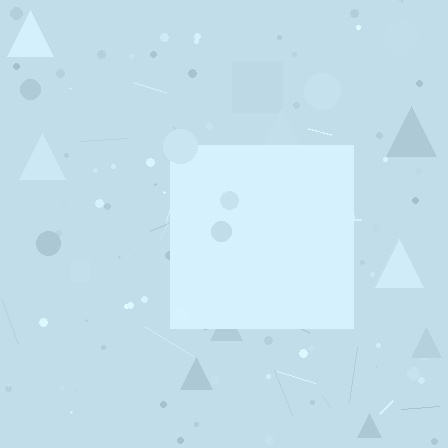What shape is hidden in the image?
A square is hidden in the image.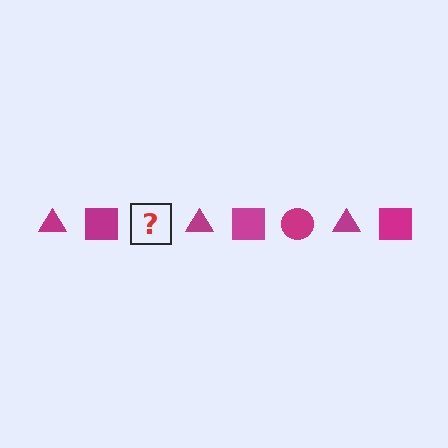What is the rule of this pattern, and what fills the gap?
The rule is that the pattern cycles through triangle, square, circle shapes in magenta. The gap should be filled with a magenta circle.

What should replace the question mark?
The question mark should be replaced with a magenta circle.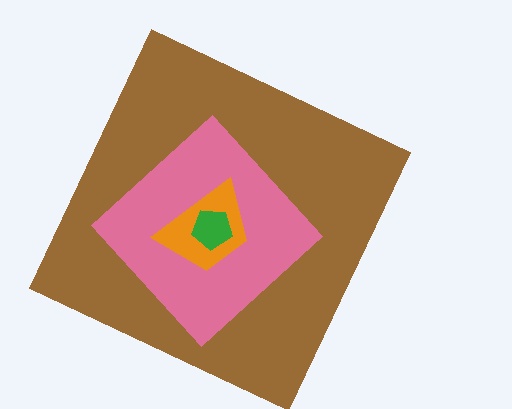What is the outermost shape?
The brown square.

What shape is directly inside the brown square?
The pink diamond.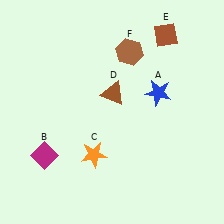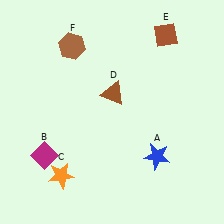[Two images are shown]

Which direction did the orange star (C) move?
The orange star (C) moved left.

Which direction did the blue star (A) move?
The blue star (A) moved down.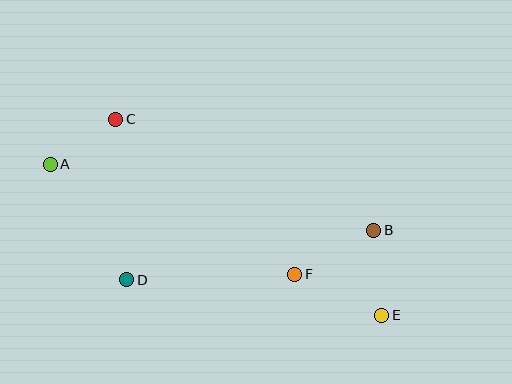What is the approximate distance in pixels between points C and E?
The distance between C and E is approximately 330 pixels.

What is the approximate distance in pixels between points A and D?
The distance between A and D is approximately 139 pixels.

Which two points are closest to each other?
Points A and C are closest to each other.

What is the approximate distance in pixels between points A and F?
The distance between A and F is approximately 268 pixels.